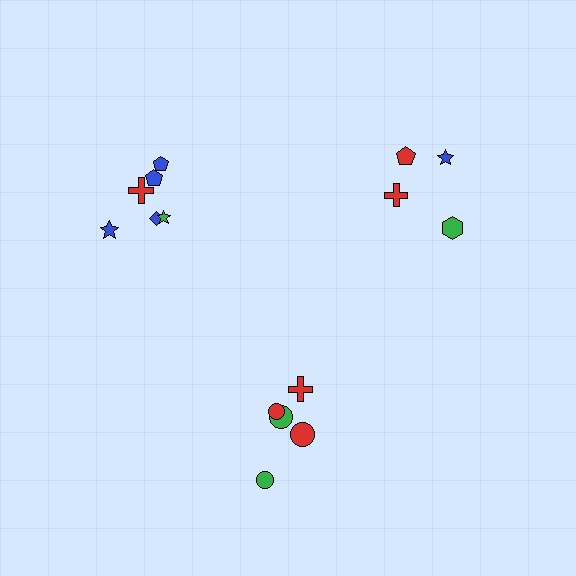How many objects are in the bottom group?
There are 5 objects.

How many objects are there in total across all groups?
There are 15 objects.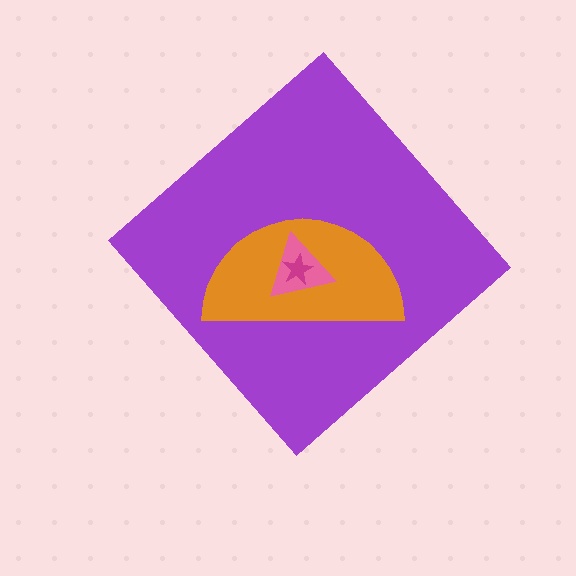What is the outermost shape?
The purple diamond.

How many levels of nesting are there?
4.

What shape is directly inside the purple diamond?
The orange semicircle.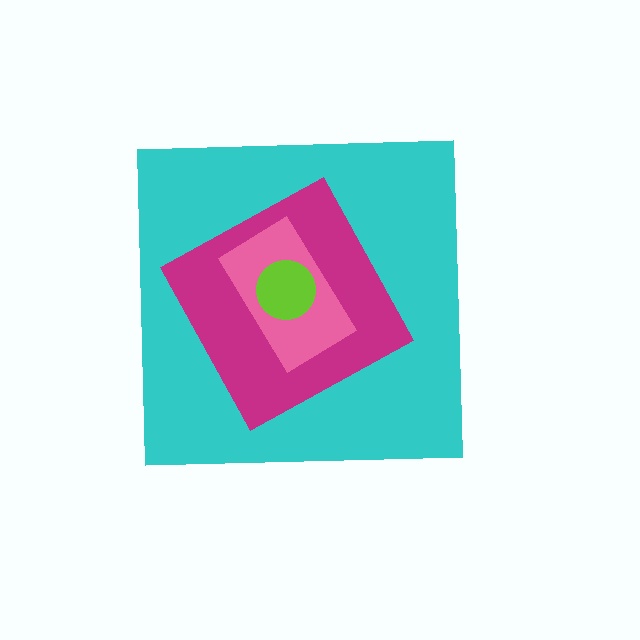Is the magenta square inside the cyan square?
Yes.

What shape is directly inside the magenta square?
The pink rectangle.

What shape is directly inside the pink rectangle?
The lime circle.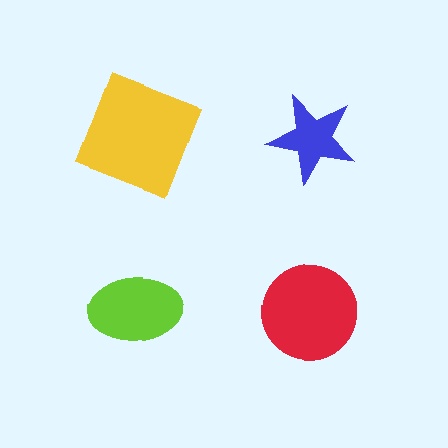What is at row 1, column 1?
A yellow square.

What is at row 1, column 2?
A blue star.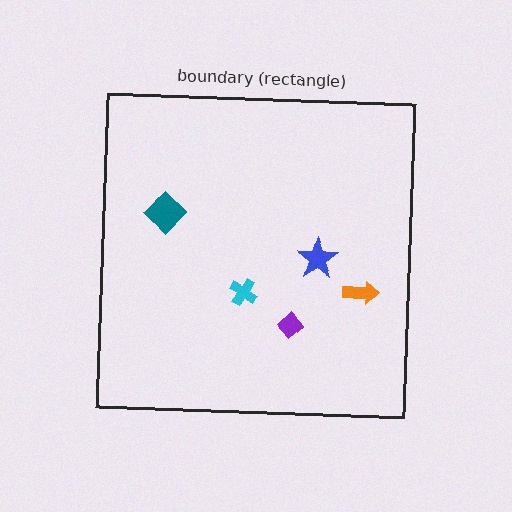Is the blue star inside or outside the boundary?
Inside.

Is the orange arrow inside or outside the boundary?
Inside.